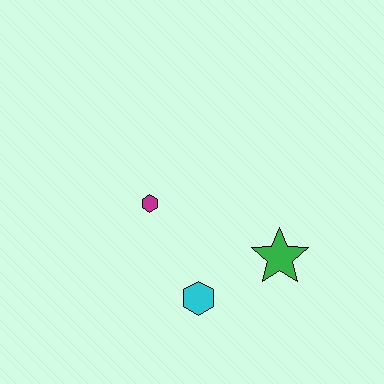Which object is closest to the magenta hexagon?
The cyan hexagon is closest to the magenta hexagon.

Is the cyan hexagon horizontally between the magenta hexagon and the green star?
Yes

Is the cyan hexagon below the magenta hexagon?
Yes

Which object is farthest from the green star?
The magenta hexagon is farthest from the green star.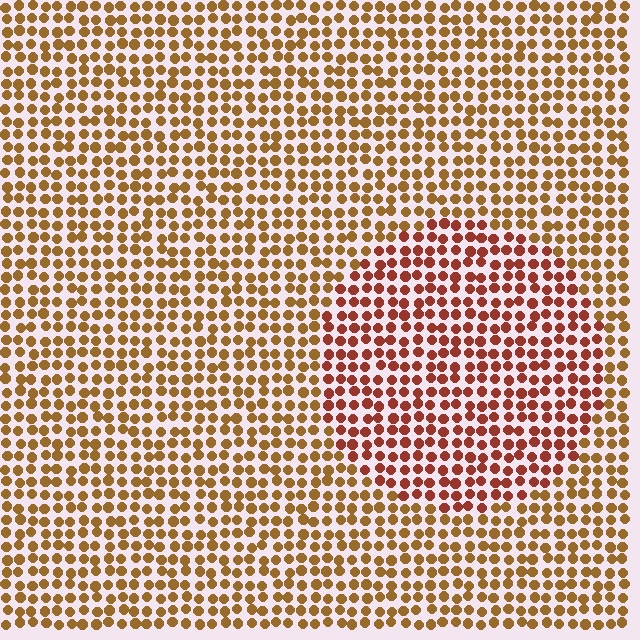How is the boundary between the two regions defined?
The boundary is defined purely by a slight shift in hue (about 30 degrees). Spacing, size, and orientation are identical on both sides.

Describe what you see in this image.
The image is filled with small brown elements in a uniform arrangement. A circle-shaped region is visible where the elements are tinted to a slightly different hue, forming a subtle color boundary.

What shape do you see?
I see a circle.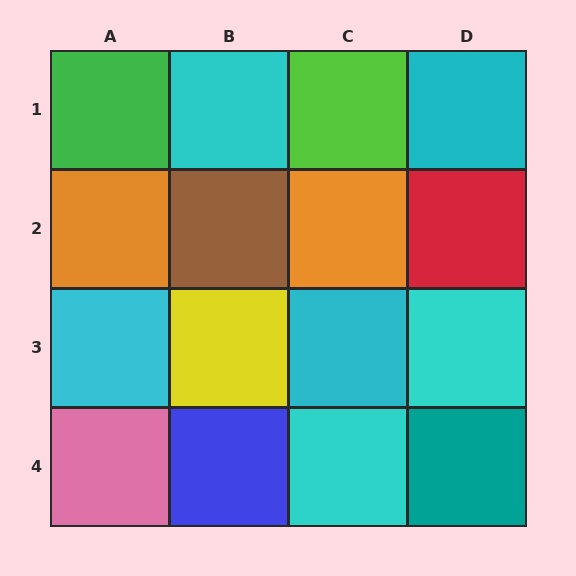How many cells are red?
1 cell is red.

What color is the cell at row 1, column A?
Green.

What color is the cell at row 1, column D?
Cyan.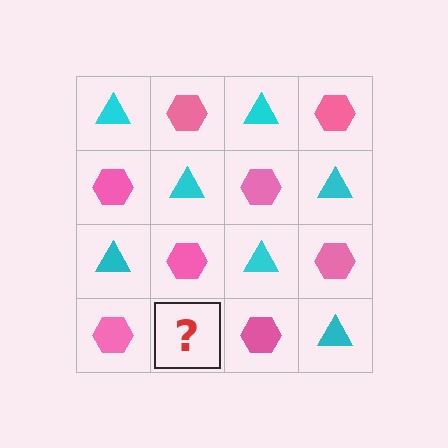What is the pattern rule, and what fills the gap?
The rule is that it alternates cyan triangle and pink hexagon in a checkerboard pattern. The gap should be filled with a cyan triangle.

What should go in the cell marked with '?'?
The missing cell should contain a cyan triangle.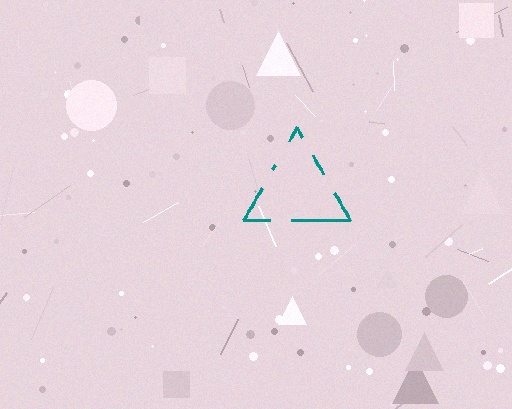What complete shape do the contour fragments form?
The contour fragments form a triangle.